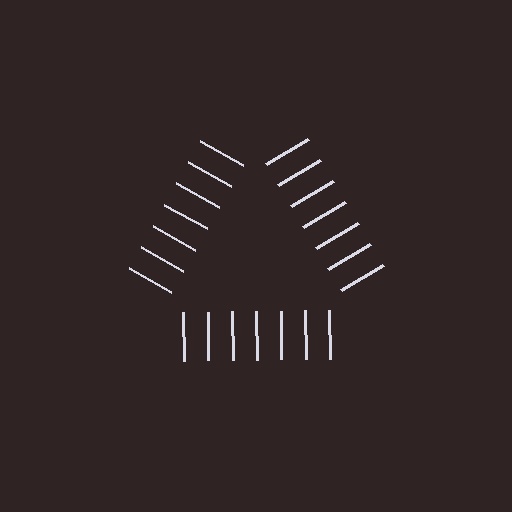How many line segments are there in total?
21 — 7 along each of the 3 edges.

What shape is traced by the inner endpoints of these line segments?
An illusory triangle — the line segments terminate on its edges but no continuous stroke is drawn.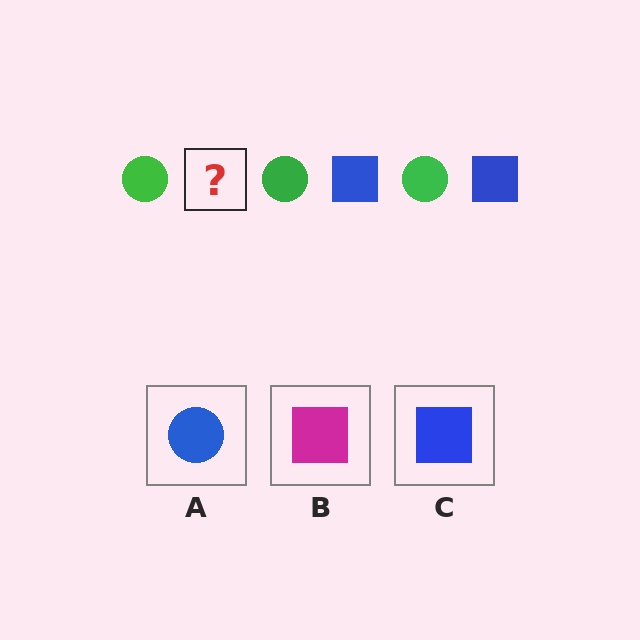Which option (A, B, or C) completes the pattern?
C.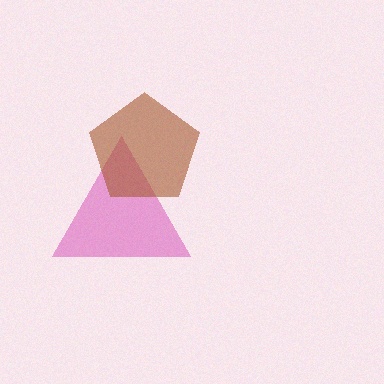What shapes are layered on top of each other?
The layered shapes are: a pink triangle, a brown pentagon.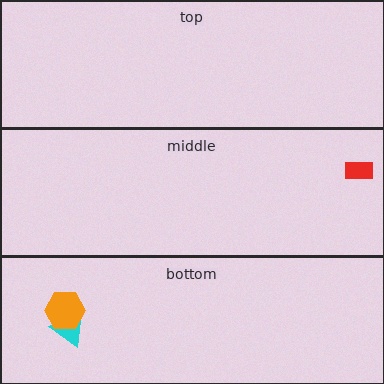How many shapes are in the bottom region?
2.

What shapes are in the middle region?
The red rectangle.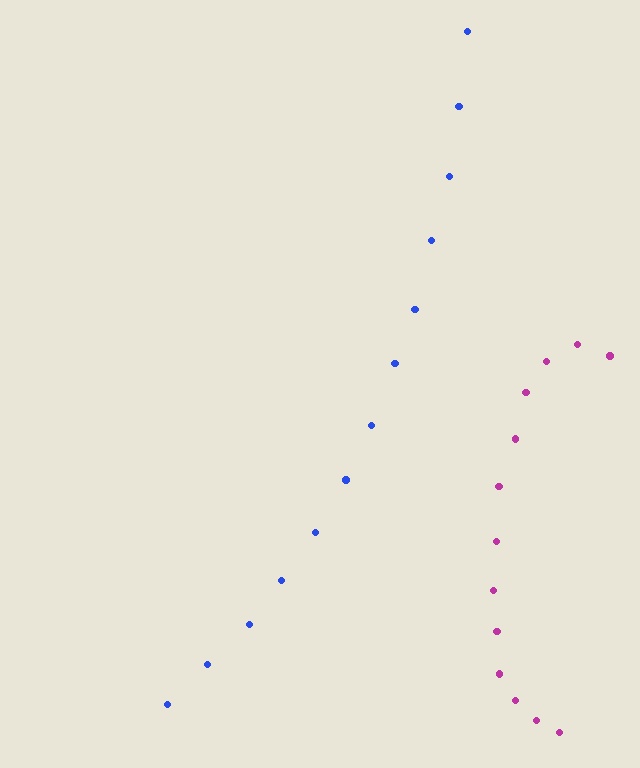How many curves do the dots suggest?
There are 2 distinct paths.